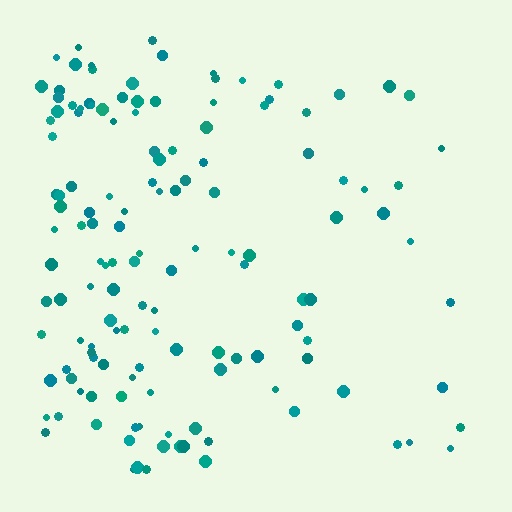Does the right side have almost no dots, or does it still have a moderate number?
Still a moderate number, just noticeably fewer than the left.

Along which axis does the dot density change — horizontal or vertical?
Horizontal.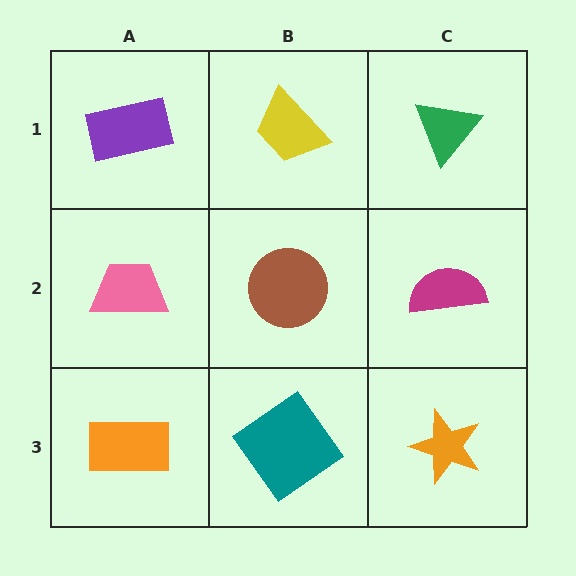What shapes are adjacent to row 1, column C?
A magenta semicircle (row 2, column C), a yellow trapezoid (row 1, column B).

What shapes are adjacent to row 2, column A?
A purple rectangle (row 1, column A), an orange rectangle (row 3, column A), a brown circle (row 2, column B).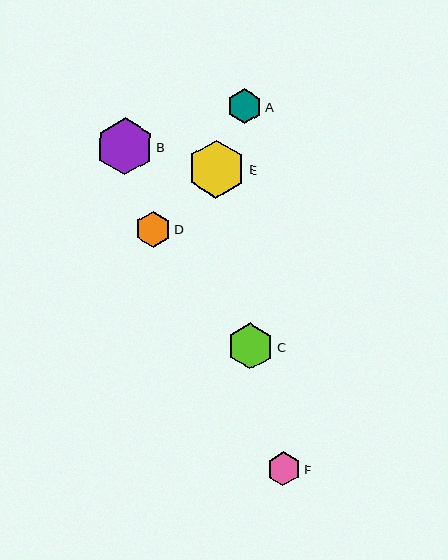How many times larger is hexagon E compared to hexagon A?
Hexagon E is approximately 1.7 times the size of hexagon A.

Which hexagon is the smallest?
Hexagon F is the smallest with a size of approximately 34 pixels.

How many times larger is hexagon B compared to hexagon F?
Hexagon B is approximately 1.7 times the size of hexagon F.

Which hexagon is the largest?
Hexagon E is the largest with a size of approximately 58 pixels.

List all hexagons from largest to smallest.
From largest to smallest: E, B, C, D, A, F.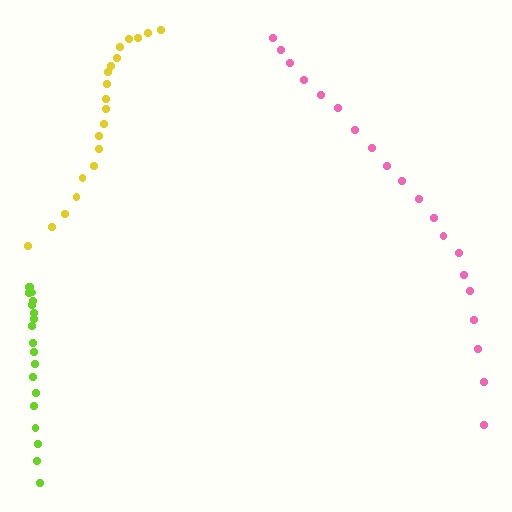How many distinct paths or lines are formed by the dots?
There are 3 distinct paths.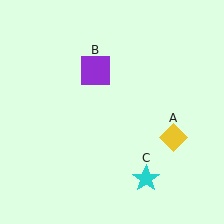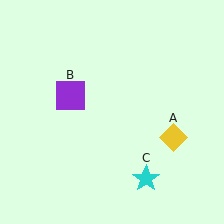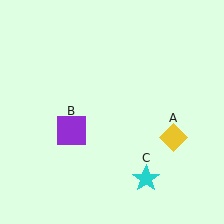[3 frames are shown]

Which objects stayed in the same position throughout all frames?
Yellow diamond (object A) and cyan star (object C) remained stationary.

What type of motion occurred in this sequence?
The purple square (object B) rotated counterclockwise around the center of the scene.